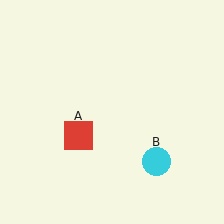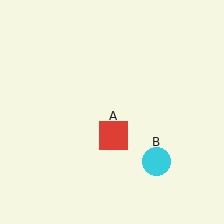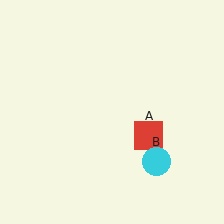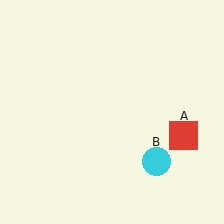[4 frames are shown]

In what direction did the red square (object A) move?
The red square (object A) moved right.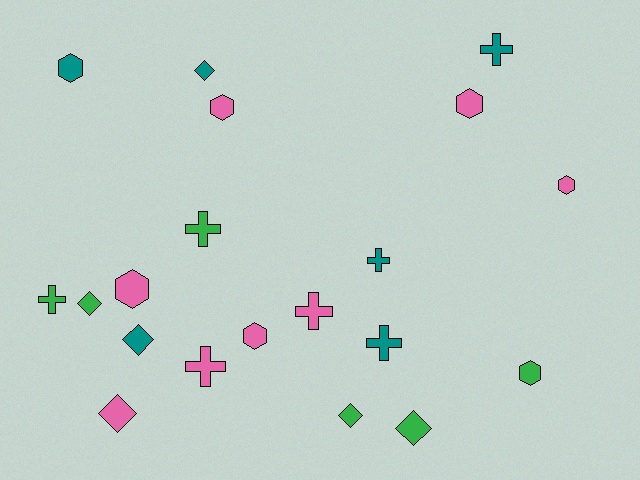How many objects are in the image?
There are 20 objects.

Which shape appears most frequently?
Cross, with 7 objects.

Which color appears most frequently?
Pink, with 8 objects.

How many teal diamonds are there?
There are 2 teal diamonds.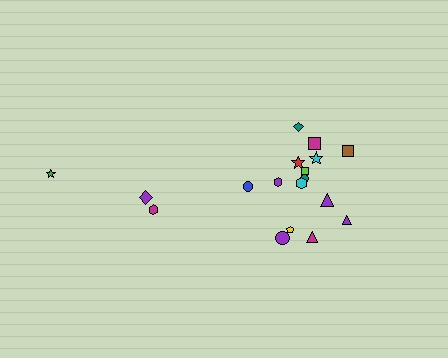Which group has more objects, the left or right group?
The right group.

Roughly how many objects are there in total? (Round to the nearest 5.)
Roughly 20 objects in total.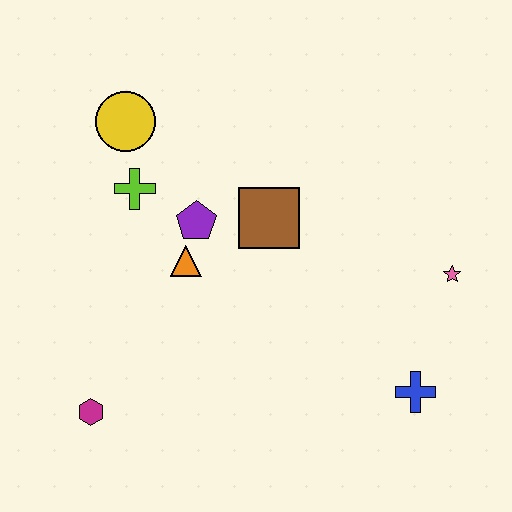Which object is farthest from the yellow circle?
The blue cross is farthest from the yellow circle.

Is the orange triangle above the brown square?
No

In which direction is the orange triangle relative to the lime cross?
The orange triangle is below the lime cross.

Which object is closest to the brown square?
The purple pentagon is closest to the brown square.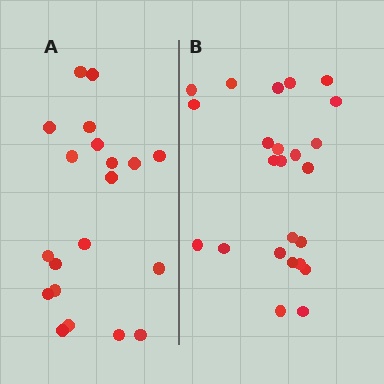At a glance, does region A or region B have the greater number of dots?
Region B (the right region) has more dots.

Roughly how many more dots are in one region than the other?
Region B has about 4 more dots than region A.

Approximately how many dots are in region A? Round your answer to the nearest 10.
About 20 dots.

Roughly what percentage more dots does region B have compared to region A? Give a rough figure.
About 20% more.